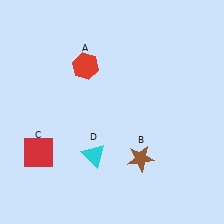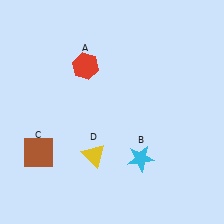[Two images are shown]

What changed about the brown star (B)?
In Image 1, B is brown. In Image 2, it changed to cyan.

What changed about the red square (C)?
In Image 1, C is red. In Image 2, it changed to brown.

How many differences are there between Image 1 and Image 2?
There are 3 differences between the two images.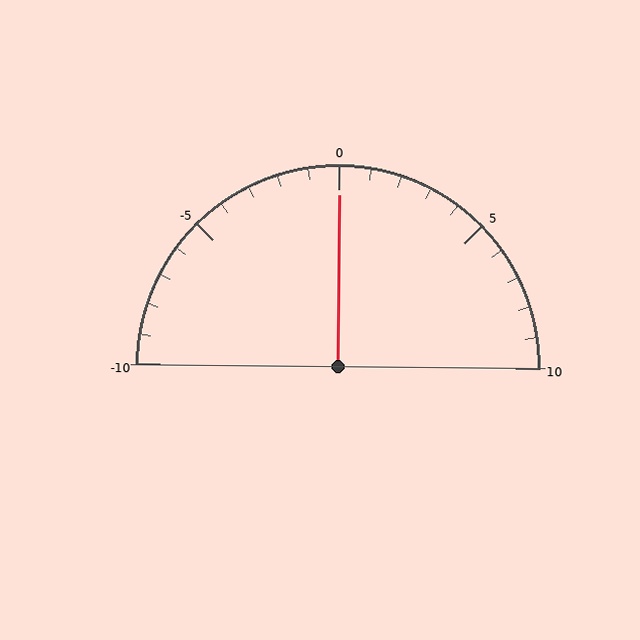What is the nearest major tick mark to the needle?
The nearest major tick mark is 0.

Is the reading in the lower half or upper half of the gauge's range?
The reading is in the upper half of the range (-10 to 10).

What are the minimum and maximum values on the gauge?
The gauge ranges from -10 to 10.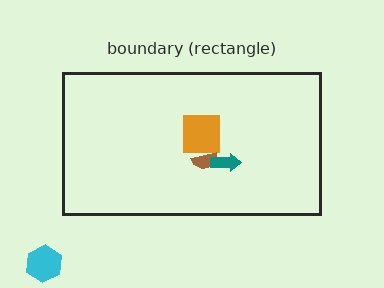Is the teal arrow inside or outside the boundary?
Inside.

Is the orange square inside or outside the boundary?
Inside.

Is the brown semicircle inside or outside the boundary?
Inside.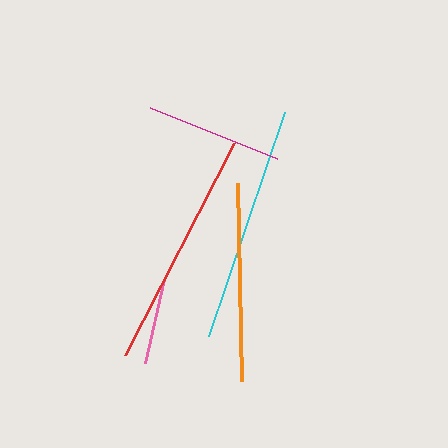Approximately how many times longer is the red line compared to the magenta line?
The red line is approximately 1.8 times the length of the magenta line.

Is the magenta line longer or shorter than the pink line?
The magenta line is longer than the pink line.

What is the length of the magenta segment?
The magenta segment is approximately 136 pixels long.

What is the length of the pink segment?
The pink segment is approximately 85 pixels long.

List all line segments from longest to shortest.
From longest to shortest: red, cyan, orange, magenta, pink.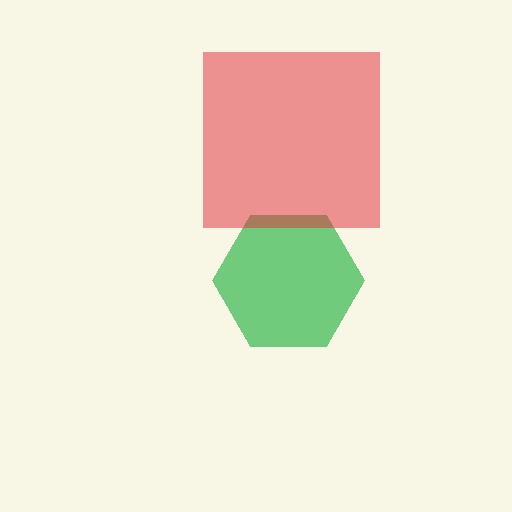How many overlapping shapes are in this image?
There are 2 overlapping shapes in the image.